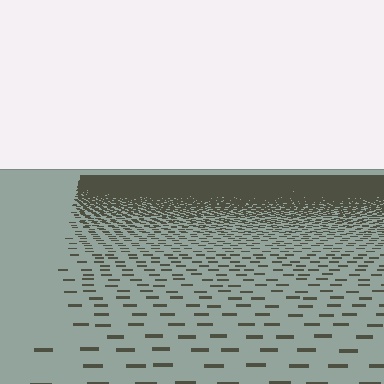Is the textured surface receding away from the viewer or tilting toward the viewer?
The surface is receding away from the viewer. Texture elements get smaller and denser toward the top.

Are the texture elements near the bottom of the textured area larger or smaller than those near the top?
Larger. Near the bottom, elements are closer to the viewer and appear at a bigger on-screen size.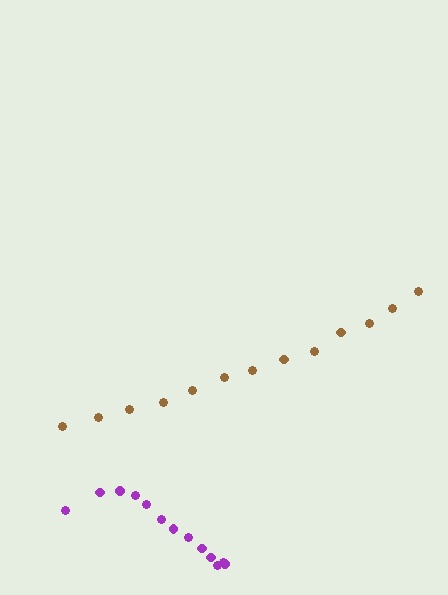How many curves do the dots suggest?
There are 2 distinct paths.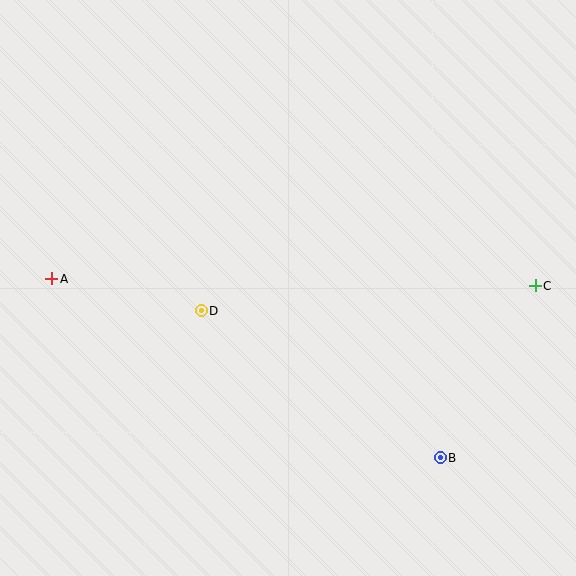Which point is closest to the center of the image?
Point D at (201, 311) is closest to the center.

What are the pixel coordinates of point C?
Point C is at (535, 286).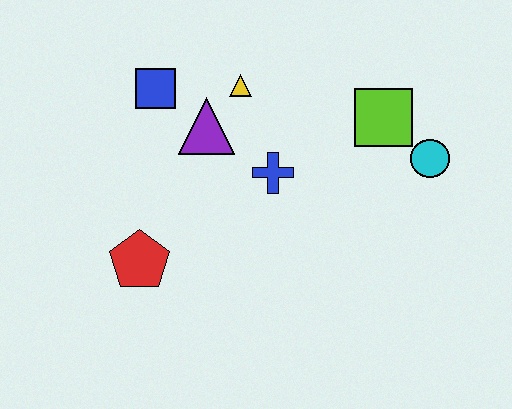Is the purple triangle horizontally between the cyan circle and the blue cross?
No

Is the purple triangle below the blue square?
Yes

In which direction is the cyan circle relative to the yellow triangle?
The cyan circle is to the right of the yellow triangle.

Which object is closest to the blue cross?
The purple triangle is closest to the blue cross.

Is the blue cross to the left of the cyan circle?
Yes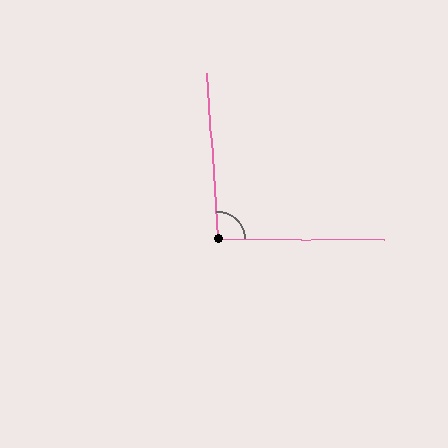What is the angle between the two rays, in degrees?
Approximately 94 degrees.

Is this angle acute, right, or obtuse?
It is approximately a right angle.